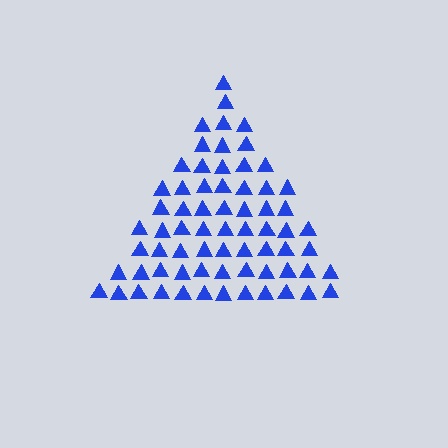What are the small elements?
The small elements are triangles.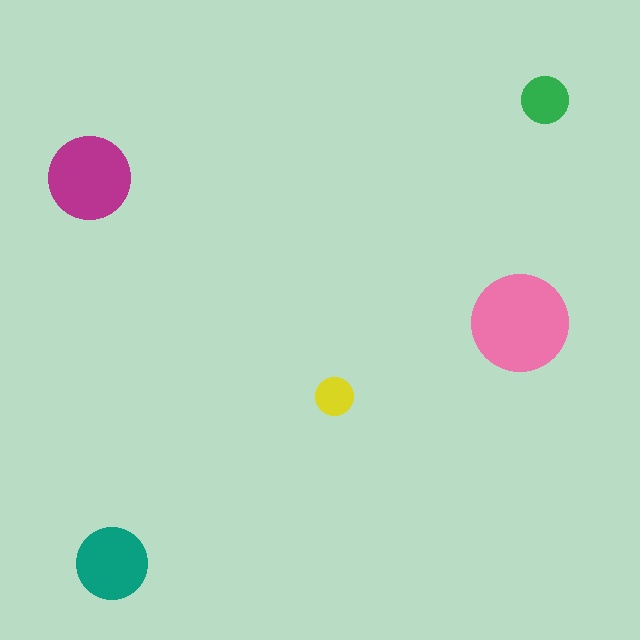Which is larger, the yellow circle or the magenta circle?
The magenta one.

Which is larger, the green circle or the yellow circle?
The green one.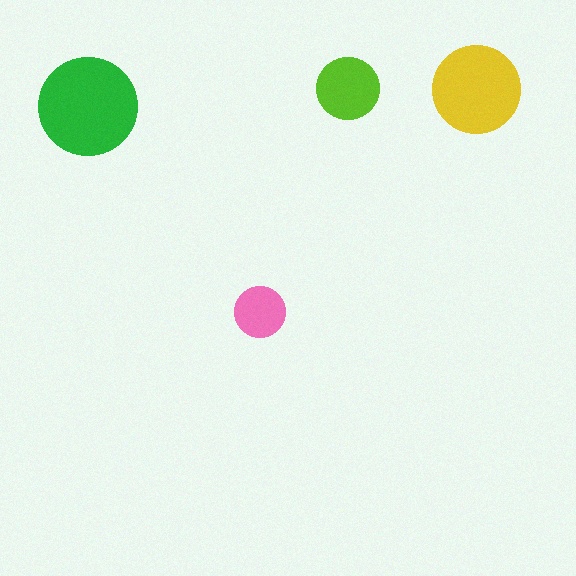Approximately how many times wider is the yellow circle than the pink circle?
About 1.5 times wider.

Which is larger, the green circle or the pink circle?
The green one.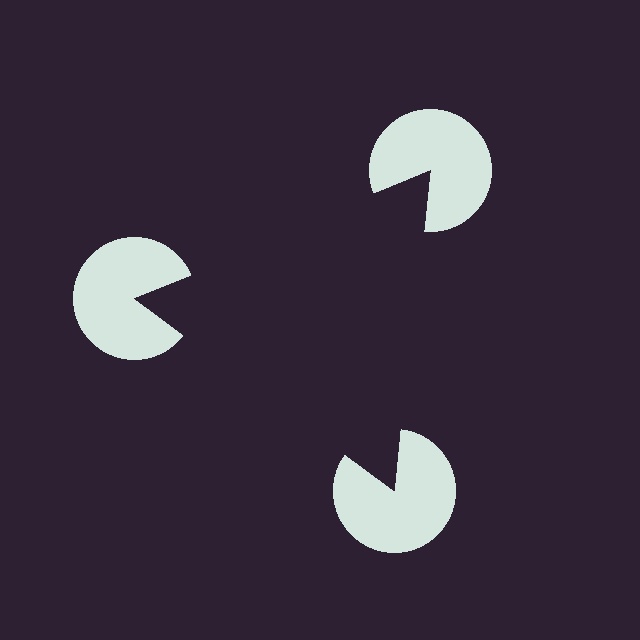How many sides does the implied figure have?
3 sides.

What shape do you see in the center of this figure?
An illusory triangle — its edges are inferred from the aligned wedge cuts in the pac-man discs, not physically drawn.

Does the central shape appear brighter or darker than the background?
It typically appears slightly darker than the background, even though no actual brightness change is drawn.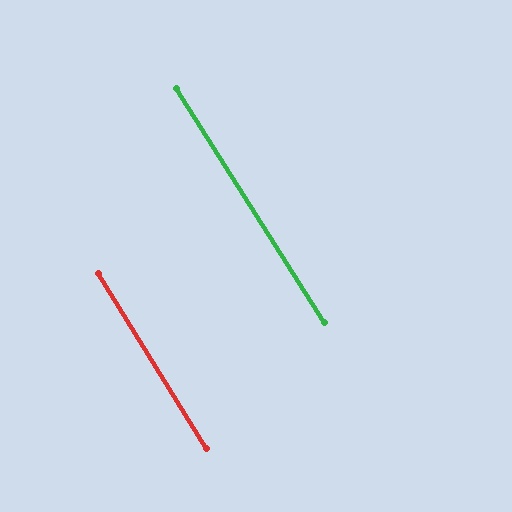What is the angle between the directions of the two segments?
Approximately 0 degrees.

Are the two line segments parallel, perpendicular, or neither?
Parallel — their directions differ by only 0.3°.